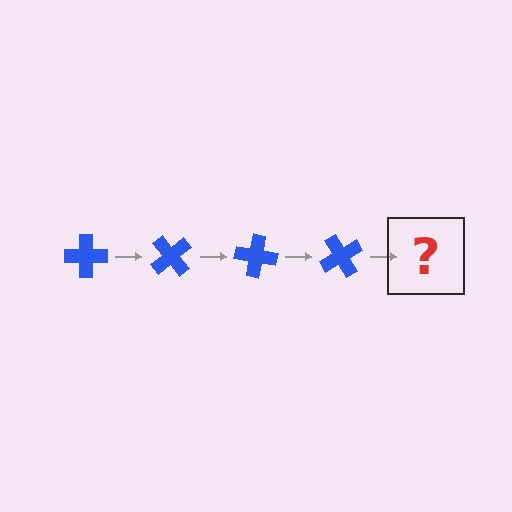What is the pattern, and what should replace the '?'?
The pattern is that the cross rotates 50 degrees each step. The '?' should be a blue cross rotated 200 degrees.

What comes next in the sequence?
The next element should be a blue cross rotated 200 degrees.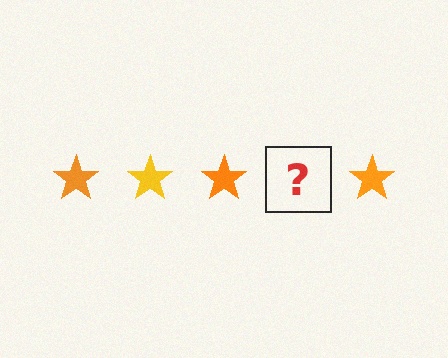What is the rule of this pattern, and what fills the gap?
The rule is that the pattern cycles through orange, yellow stars. The gap should be filled with a yellow star.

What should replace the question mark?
The question mark should be replaced with a yellow star.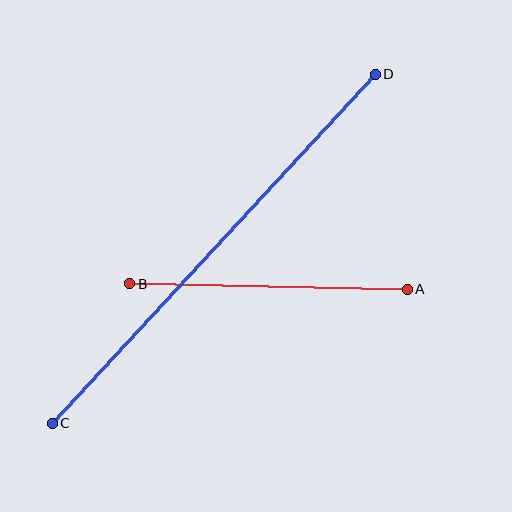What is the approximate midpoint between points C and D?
The midpoint is at approximately (214, 249) pixels.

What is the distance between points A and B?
The distance is approximately 278 pixels.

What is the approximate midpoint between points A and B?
The midpoint is at approximately (268, 287) pixels.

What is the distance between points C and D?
The distance is approximately 475 pixels.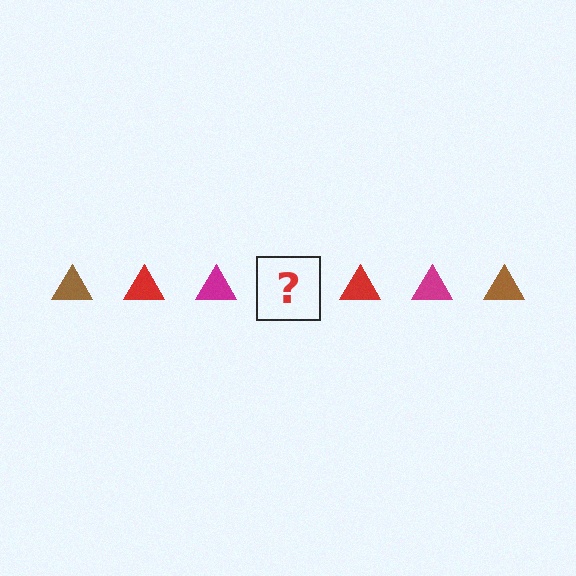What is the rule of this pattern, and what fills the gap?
The rule is that the pattern cycles through brown, red, magenta triangles. The gap should be filled with a brown triangle.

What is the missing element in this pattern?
The missing element is a brown triangle.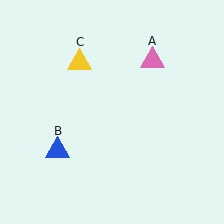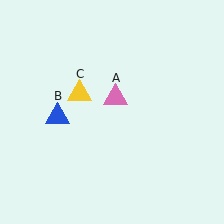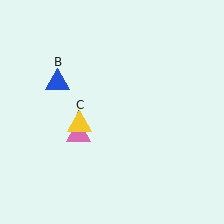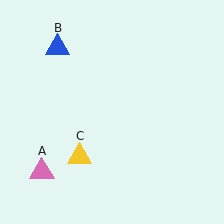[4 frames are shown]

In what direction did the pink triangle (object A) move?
The pink triangle (object A) moved down and to the left.